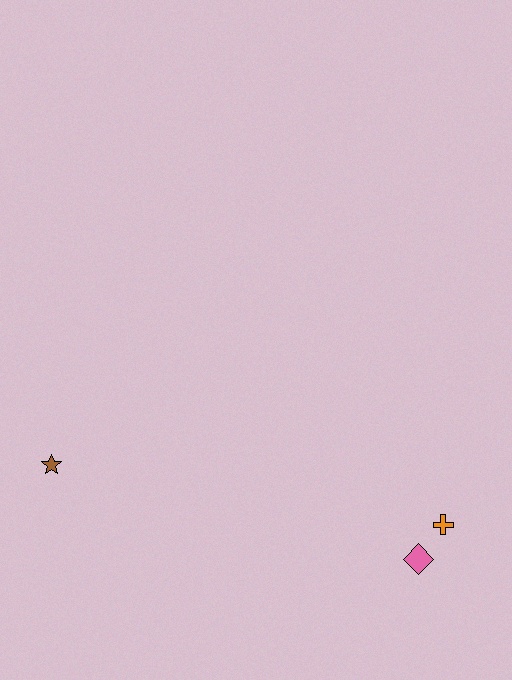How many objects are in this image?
There are 3 objects.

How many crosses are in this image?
There is 1 cross.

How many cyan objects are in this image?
There are no cyan objects.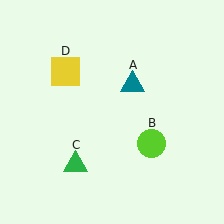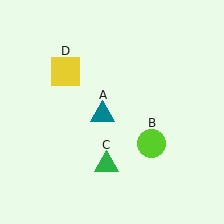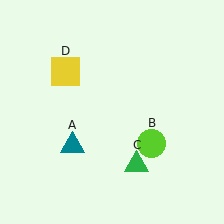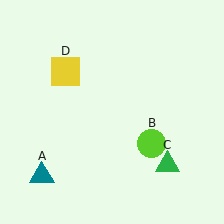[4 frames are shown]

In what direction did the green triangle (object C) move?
The green triangle (object C) moved right.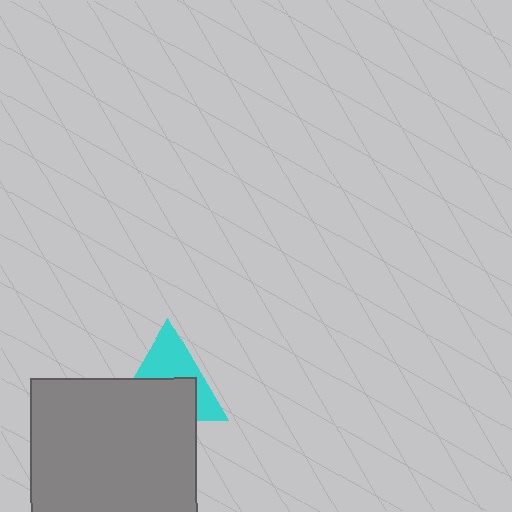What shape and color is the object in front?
The object in front is a gray square.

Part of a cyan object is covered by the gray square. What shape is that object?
It is a triangle.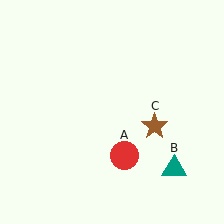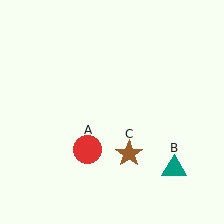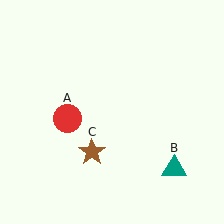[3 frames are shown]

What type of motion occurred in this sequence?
The red circle (object A), brown star (object C) rotated clockwise around the center of the scene.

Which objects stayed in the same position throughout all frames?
Teal triangle (object B) remained stationary.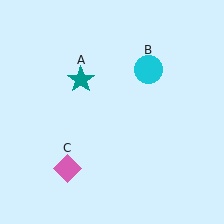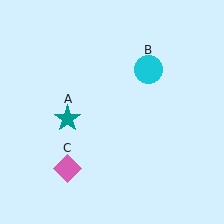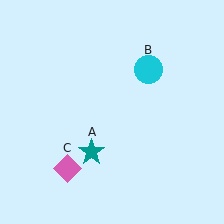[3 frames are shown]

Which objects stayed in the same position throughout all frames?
Cyan circle (object B) and pink diamond (object C) remained stationary.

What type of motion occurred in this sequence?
The teal star (object A) rotated counterclockwise around the center of the scene.